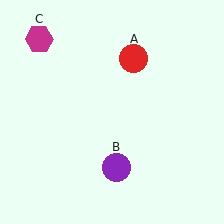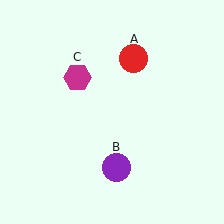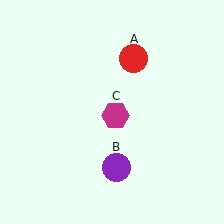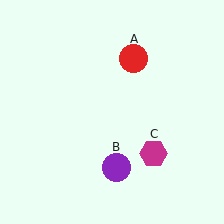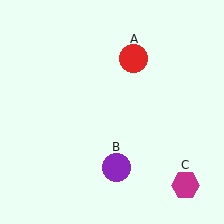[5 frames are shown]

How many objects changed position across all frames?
1 object changed position: magenta hexagon (object C).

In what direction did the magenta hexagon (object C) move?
The magenta hexagon (object C) moved down and to the right.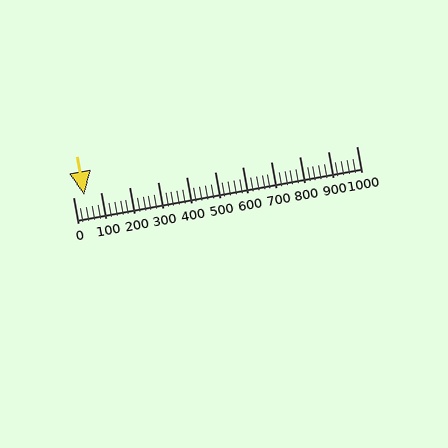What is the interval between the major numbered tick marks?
The major tick marks are spaced 100 units apart.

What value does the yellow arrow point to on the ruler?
The yellow arrow points to approximately 40.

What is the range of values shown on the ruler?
The ruler shows values from 0 to 1000.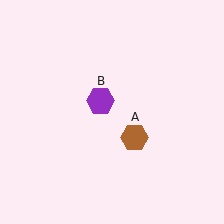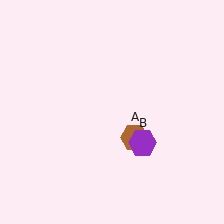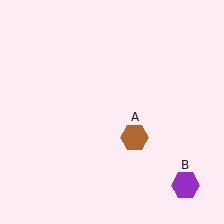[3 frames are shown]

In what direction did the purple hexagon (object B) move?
The purple hexagon (object B) moved down and to the right.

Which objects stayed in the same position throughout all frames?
Brown hexagon (object A) remained stationary.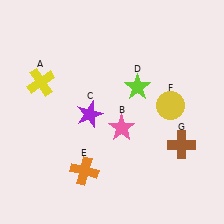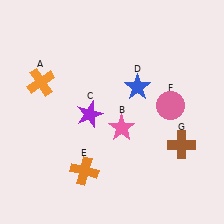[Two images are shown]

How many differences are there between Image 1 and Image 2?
There are 3 differences between the two images.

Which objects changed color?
A changed from yellow to orange. D changed from lime to blue. F changed from yellow to pink.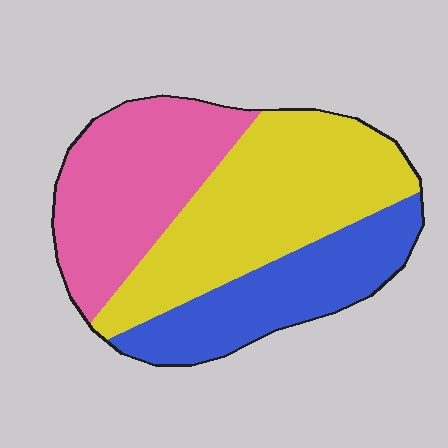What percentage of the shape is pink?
Pink takes up between a sixth and a third of the shape.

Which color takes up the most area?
Yellow, at roughly 40%.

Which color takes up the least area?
Blue, at roughly 25%.